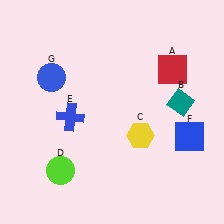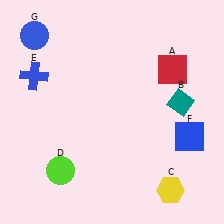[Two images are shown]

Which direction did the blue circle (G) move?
The blue circle (G) moved up.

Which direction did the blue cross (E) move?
The blue cross (E) moved up.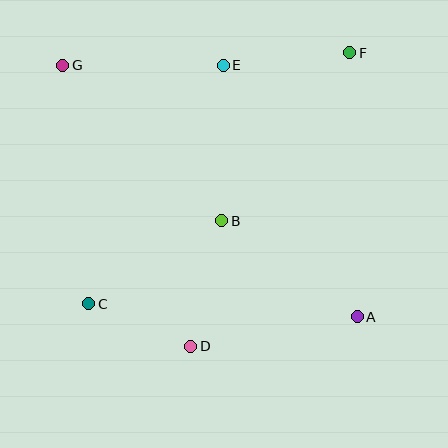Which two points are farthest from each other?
Points A and G are farthest from each other.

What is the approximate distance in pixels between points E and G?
The distance between E and G is approximately 160 pixels.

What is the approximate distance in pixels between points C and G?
The distance between C and G is approximately 240 pixels.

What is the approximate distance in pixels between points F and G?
The distance between F and G is approximately 287 pixels.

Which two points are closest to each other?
Points C and D are closest to each other.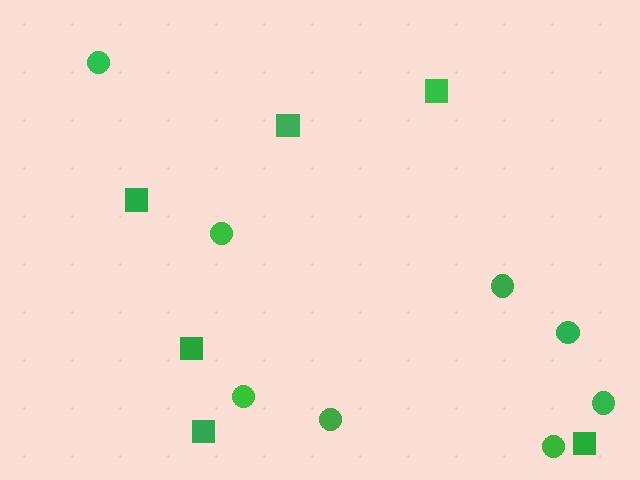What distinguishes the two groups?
There are 2 groups: one group of squares (6) and one group of circles (8).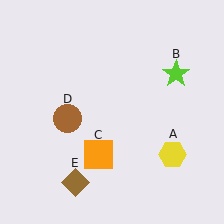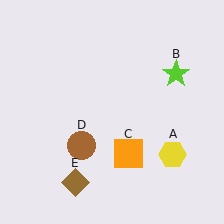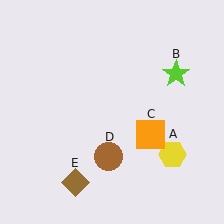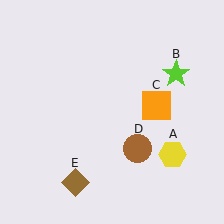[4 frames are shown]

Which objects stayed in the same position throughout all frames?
Yellow hexagon (object A) and lime star (object B) and brown diamond (object E) remained stationary.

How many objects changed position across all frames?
2 objects changed position: orange square (object C), brown circle (object D).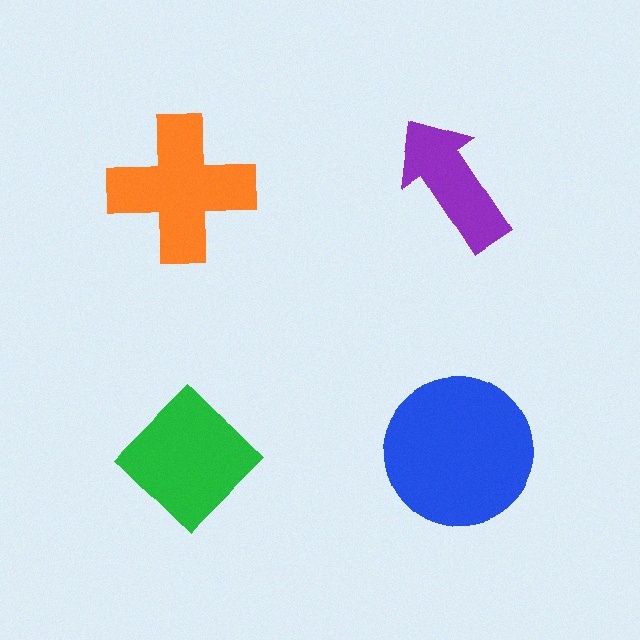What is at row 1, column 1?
An orange cross.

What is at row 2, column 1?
A green diamond.